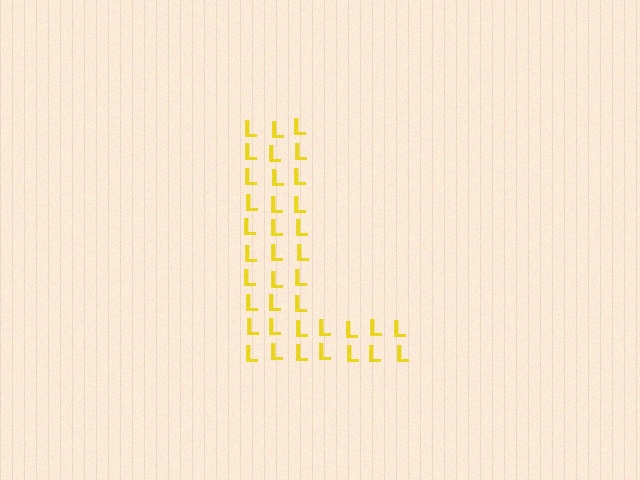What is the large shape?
The large shape is the letter L.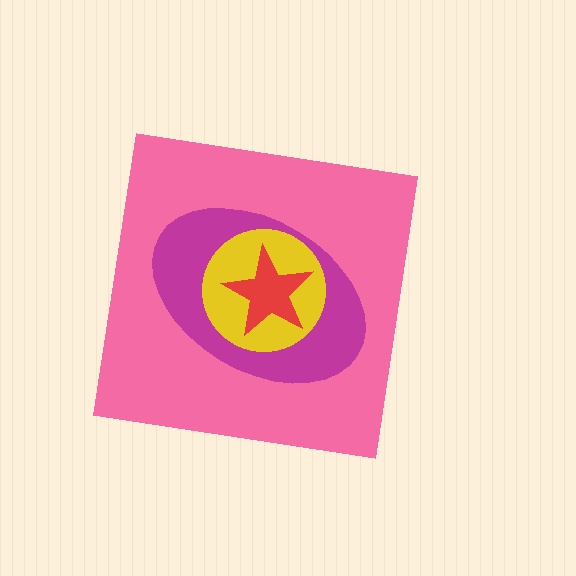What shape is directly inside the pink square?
The magenta ellipse.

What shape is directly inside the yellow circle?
The red star.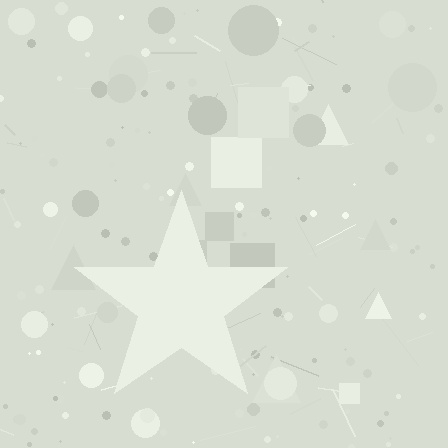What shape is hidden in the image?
A star is hidden in the image.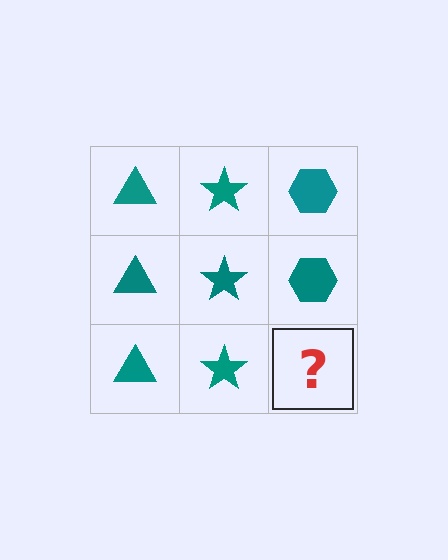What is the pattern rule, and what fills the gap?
The rule is that each column has a consistent shape. The gap should be filled with a teal hexagon.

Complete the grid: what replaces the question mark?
The question mark should be replaced with a teal hexagon.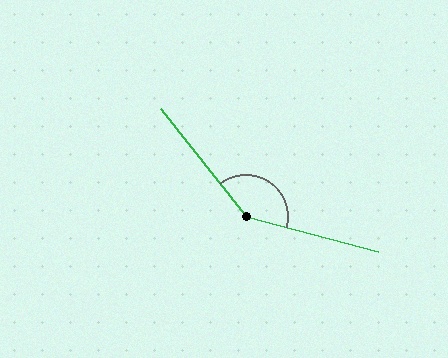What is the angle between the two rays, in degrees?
Approximately 143 degrees.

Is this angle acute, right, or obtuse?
It is obtuse.